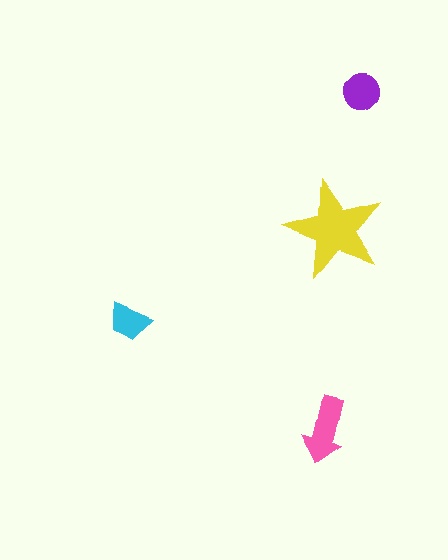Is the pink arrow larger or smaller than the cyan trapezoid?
Larger.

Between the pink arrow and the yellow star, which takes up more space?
The yellow star.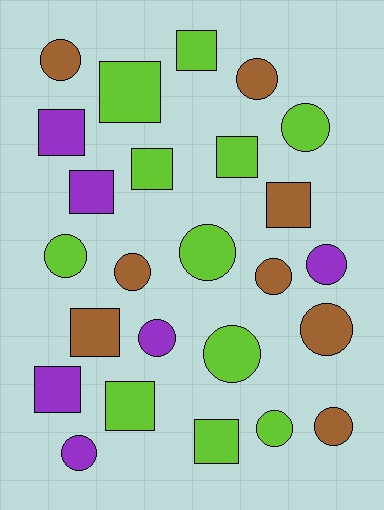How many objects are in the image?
There are 25 objects.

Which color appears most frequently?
Lime, with 11 objects.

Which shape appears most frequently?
Circle, with 14 objects.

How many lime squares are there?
There are 6 lime squares.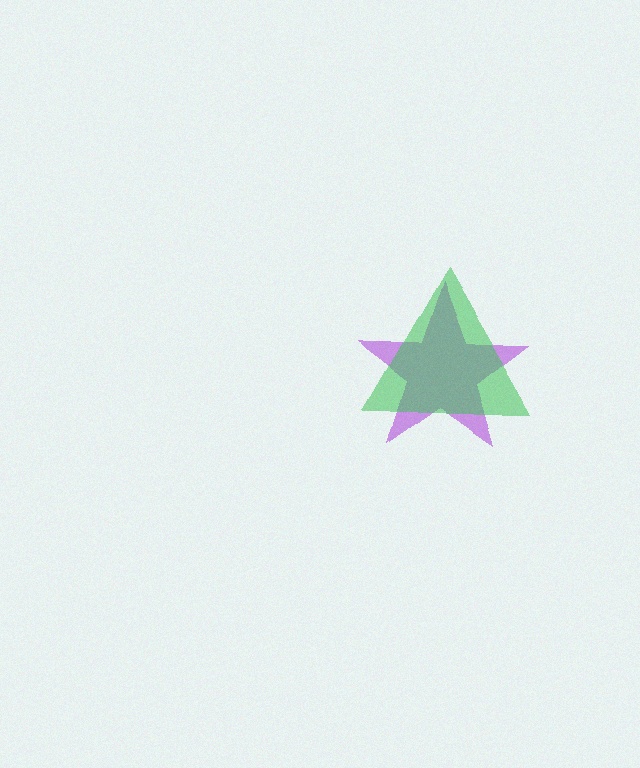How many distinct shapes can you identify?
There are 2 distinct shapes: a purple star, a green triangle.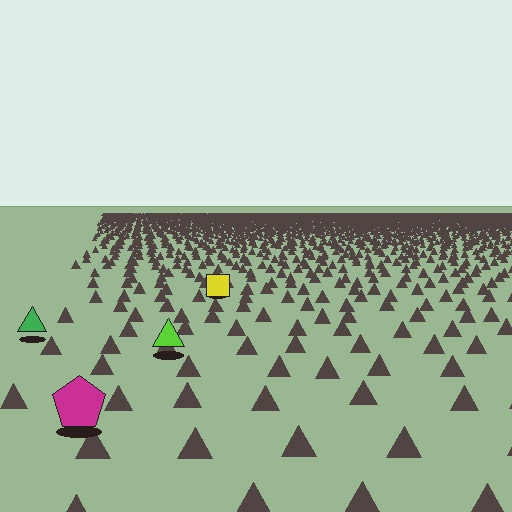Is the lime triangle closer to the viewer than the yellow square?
Yes. The lime triangle is closer — you can tell from the texture gradient: the ground texture is coarser near it.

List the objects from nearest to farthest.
From nearest to farthest: the magenta pentagon, the lime triangle, the green triangle, the yellow square.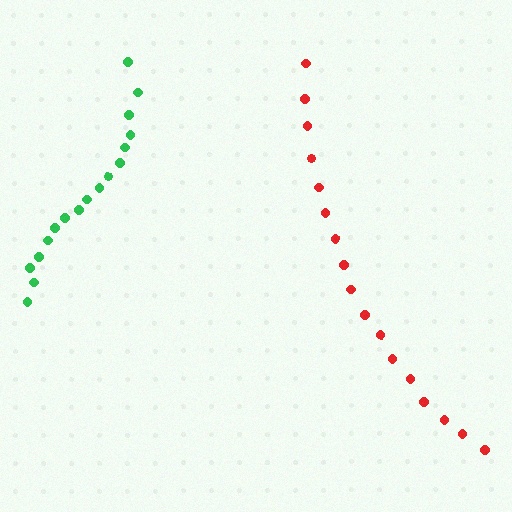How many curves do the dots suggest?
There are 2 distinct paths.